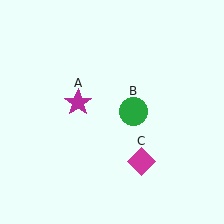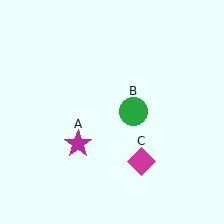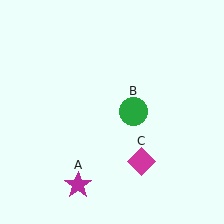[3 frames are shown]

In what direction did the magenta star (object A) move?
The magenta star (object A) moved down.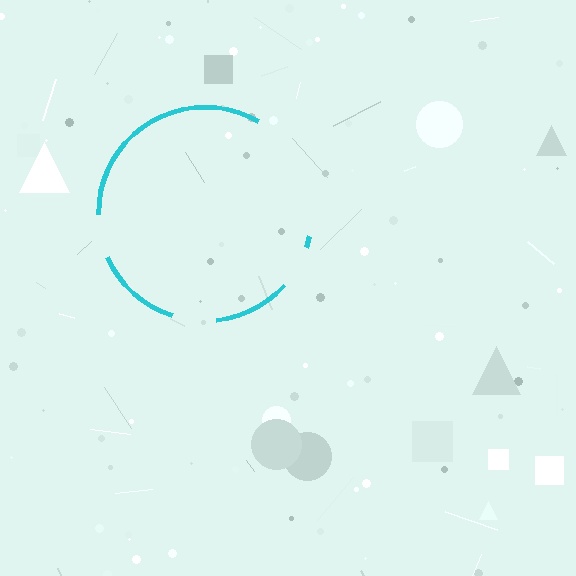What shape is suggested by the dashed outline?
The dashed outline suggests a circle.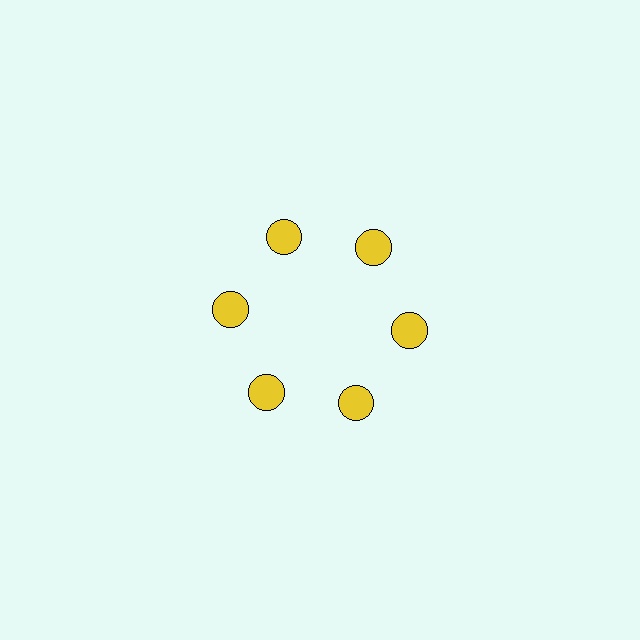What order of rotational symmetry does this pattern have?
This pattern has 6-fold rotational symmetry.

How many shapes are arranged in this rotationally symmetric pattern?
There are 6 shapes, arranged in 6 groups of 1.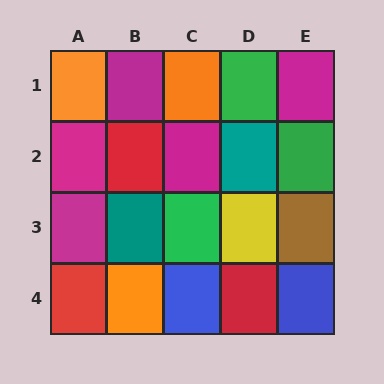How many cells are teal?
2 cells are teal.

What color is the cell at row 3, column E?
Brown.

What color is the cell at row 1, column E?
Magenta.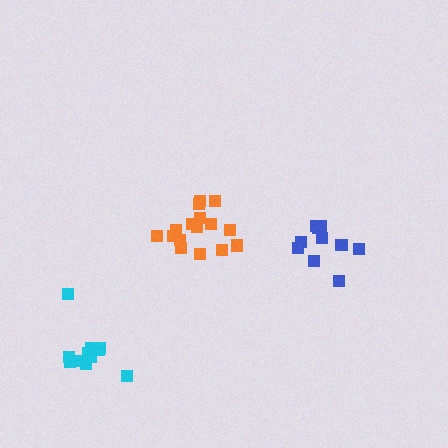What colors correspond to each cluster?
The clusters are colored: orange, blue, cyan.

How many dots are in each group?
Group 1: 16 dots, Group 2: 10 dots, Group 3: 11 dots (37 total).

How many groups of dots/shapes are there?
There are 3 groups.